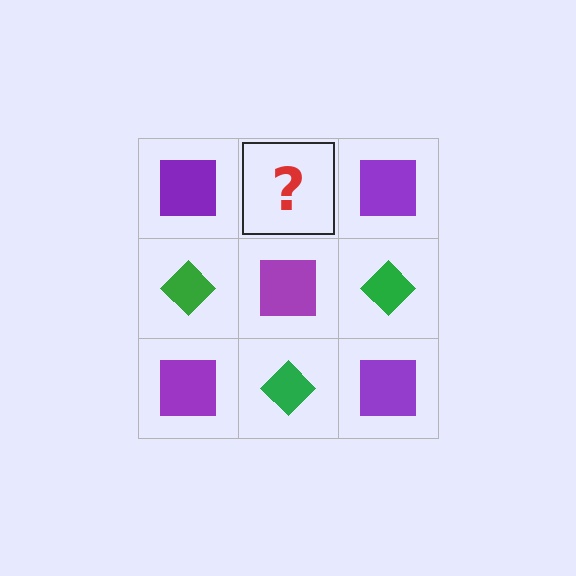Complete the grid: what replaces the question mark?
The question mark should be replaced with a green diamond.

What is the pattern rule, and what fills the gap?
The rule is that it alternates purple square and green diamond in a checkerboard pattern. The gap should be filled with a green diamond.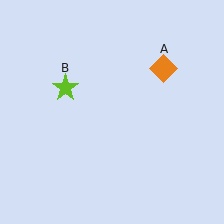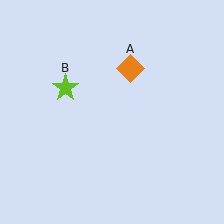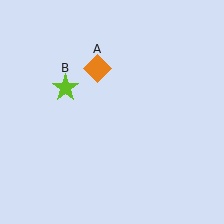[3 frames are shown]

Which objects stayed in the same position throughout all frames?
Lime star (object B) remained stationary.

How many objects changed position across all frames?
1 object changed position: orange diamond (object A).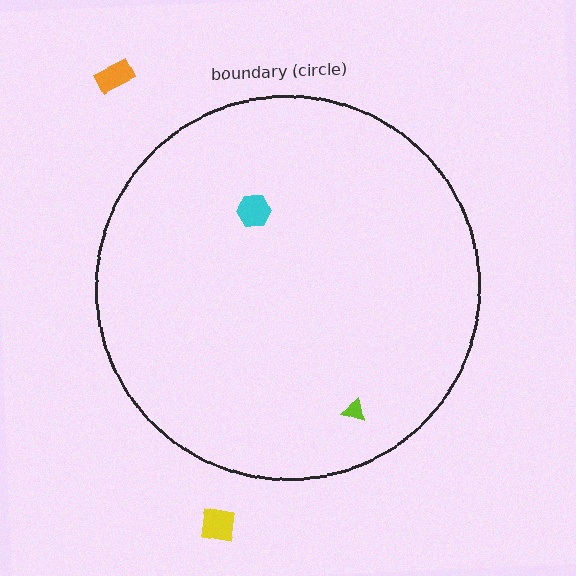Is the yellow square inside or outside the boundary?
Outside.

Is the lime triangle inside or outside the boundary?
Inside.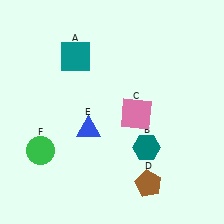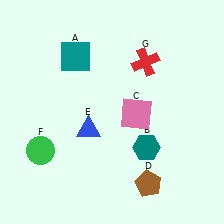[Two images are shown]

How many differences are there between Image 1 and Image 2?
There is 1 difference between the two images.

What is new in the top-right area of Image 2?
A red cross (G) was added in the top-right area of Image 2.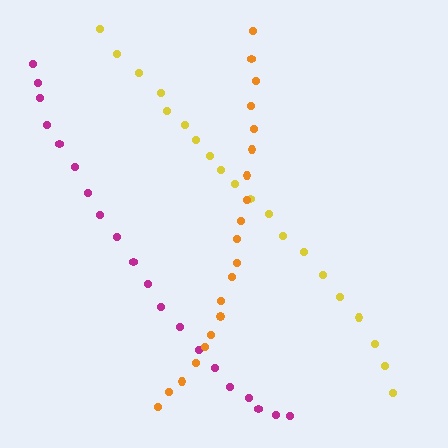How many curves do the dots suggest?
There are 3 distinct paths.